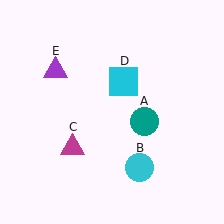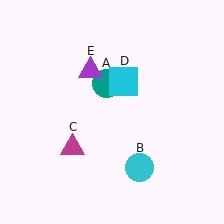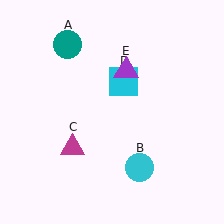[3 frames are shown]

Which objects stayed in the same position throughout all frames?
Cyan circle (object B) and magenta triangle (object C) and cyan square (object D) remained stationary.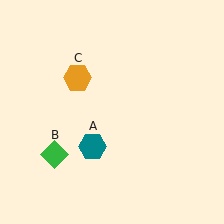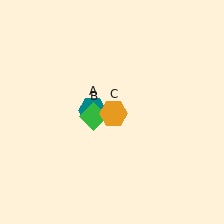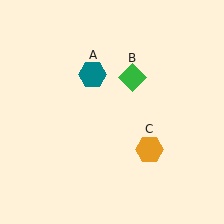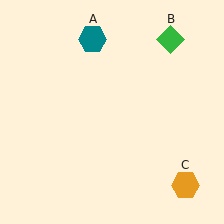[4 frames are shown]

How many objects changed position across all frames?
3 objects changed position: teal hexagon (object A), green diamond (object B), orange hexagon (object C).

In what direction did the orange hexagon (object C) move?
The orange hexagon (object C) moved down and to the right.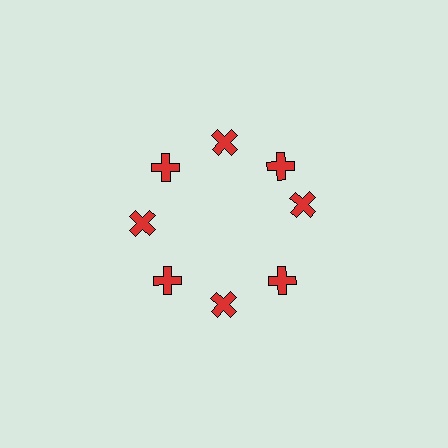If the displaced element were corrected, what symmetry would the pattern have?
It would have 8-fold rotational symmetry — the pattern would map onto itself every 45 degrees.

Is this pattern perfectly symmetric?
No. The 8 red crosses are arranged in a ring, but one element near the 3 o'clock position is rotated out of alignment along the ring, breaking the 8-fold rotational symmetry.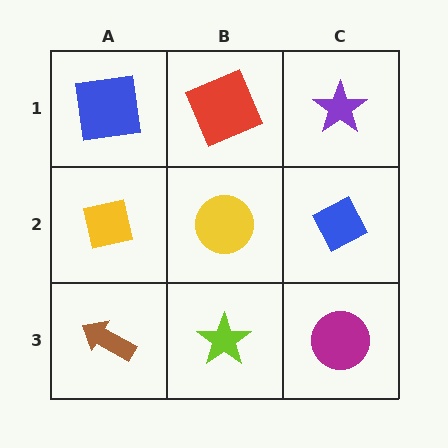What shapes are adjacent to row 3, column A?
A yellow square (row 2, column A), a lime star (row 3, column B).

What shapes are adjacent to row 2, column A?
A blue square (row 1, column A), a brown arrow (row 3, column A), a yellow circle (row 2, column B).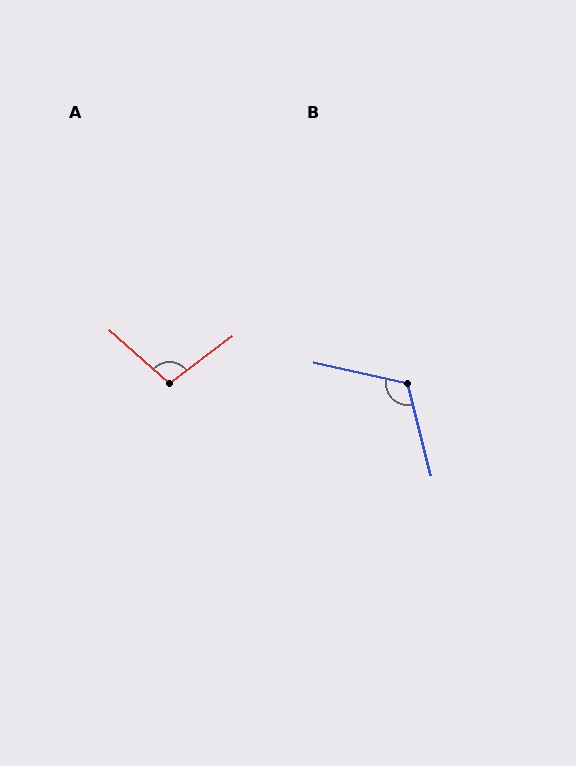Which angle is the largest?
B, at approximately 117 degrees.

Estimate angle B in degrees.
Approximately 117 degrees.